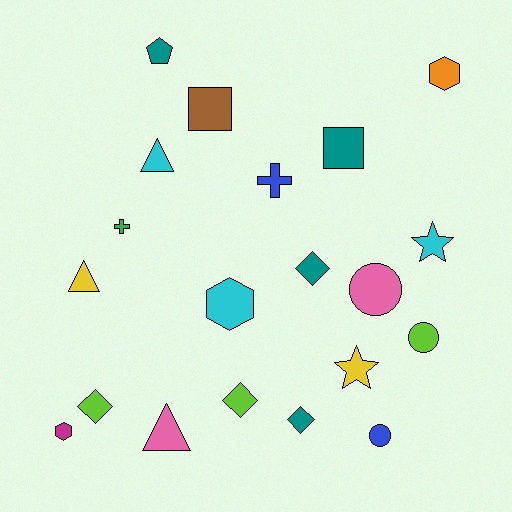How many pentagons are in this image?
There is 1 pentagon.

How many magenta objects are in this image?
There is 1 magenta object.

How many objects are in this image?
There are 20 objects.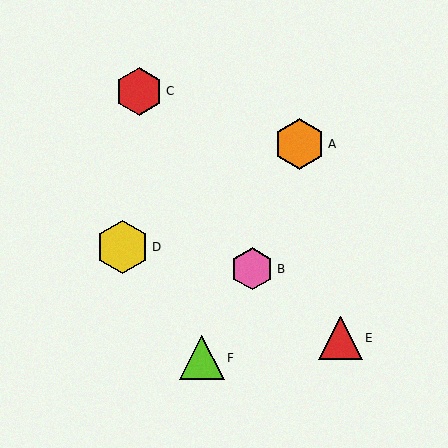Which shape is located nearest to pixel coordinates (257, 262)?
The pink hexagon (labeled B) at (252, 269) is nearest to that location.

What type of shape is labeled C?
Shape C is a red hexagon.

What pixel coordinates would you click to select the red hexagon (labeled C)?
Click at (139, 91) to select the red hexagon C.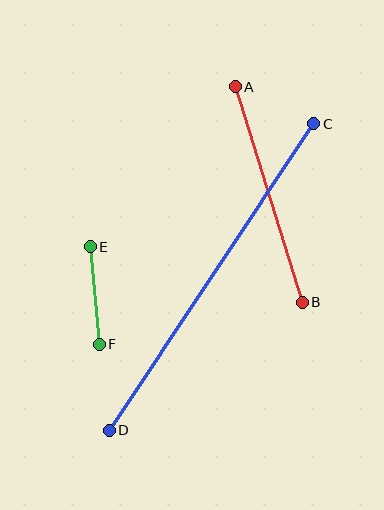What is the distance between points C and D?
The distance is approximately 368 pixels.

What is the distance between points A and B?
The distance is approximately 226 pixels.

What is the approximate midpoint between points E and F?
The midpoint is at approximately (95, 295) pixels.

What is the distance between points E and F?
The distance is approximately 98 pixels.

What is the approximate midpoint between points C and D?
The midpoint is at approximately (211, 277) pixels.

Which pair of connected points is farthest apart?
Points C and D are farthest apart.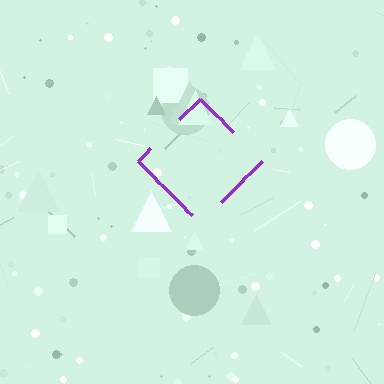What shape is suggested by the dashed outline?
The dashed outline suggests a diamond.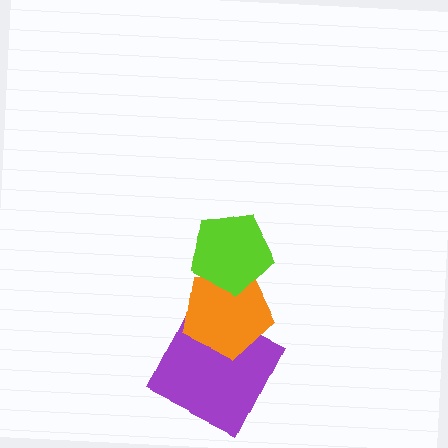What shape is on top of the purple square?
The orange pentagon is on top of the purple square.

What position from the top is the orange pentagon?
The orange pentagon is 2nd from the top.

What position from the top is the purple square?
The purple square is 3rd from the top.